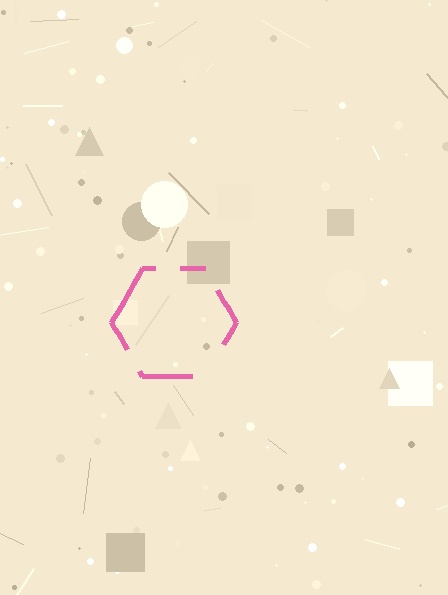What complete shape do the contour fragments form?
The contour fragments form a hexagon.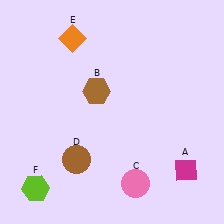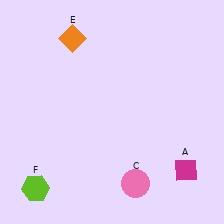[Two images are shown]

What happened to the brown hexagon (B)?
The brown hexagon (B) was removed in Image 2. It was in the top-left area of Image 1.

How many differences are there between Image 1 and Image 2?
There are 2 differences between the two images.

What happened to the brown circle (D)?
The brown circle (D) was removed in Image 2. It was in the bottom-left area of Image 1.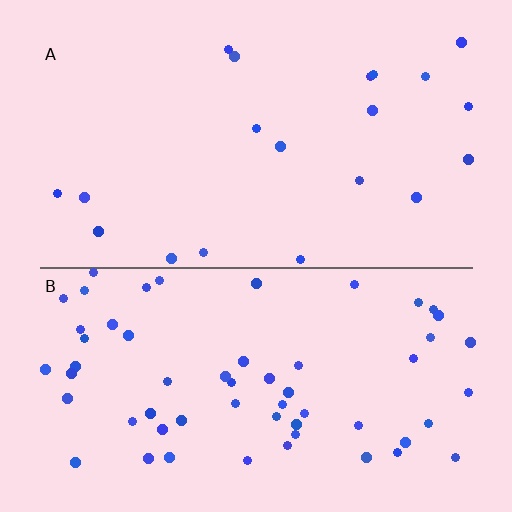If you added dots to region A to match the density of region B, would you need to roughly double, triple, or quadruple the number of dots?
Approximately triple.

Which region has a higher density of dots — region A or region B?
B (the bottom).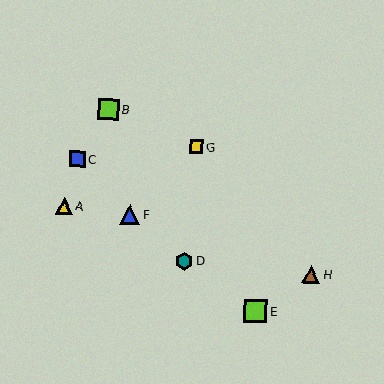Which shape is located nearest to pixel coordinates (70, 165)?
The blue square (labeled C) at (77, 159) is nearest to that location.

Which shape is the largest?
The lime square (labeled E) is the largest.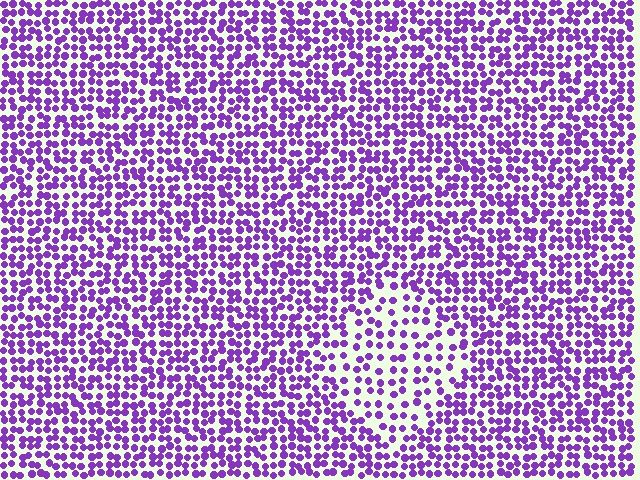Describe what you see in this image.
The image contains small purple elements arranged at two different densities. A diamond-shaped region is visible where the elements are less densely packed than the surrounding area.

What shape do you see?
I see a diamond.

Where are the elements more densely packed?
The elements are more densely packed outside the diamond boundary.